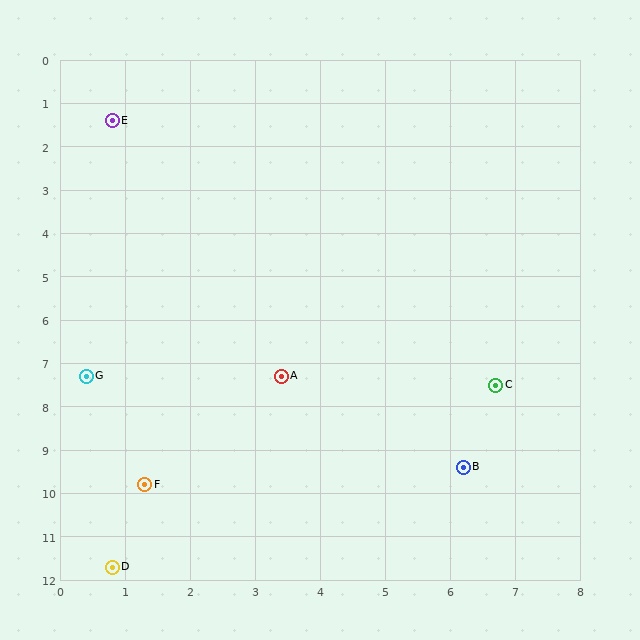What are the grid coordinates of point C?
Point C is at approximately (6.7, 7.5).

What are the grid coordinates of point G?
Point G is at approximately (0.4, 7.3).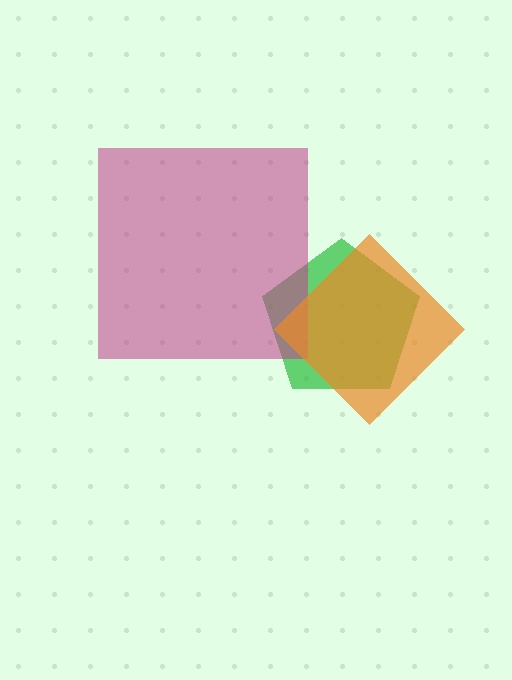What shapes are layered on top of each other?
The layered shapes are: a green pentagon, a magenta square, an orange diamond.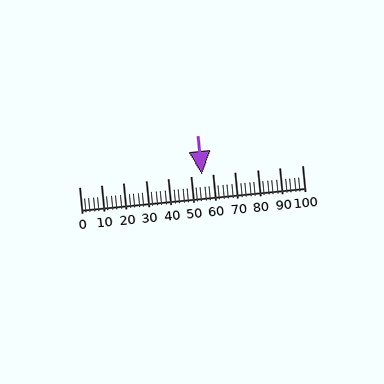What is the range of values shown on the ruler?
The ruler shows values from 0 to 100.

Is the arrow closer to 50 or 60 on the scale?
The arrow is closer to 60.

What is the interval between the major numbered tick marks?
The major tick marks are spaced 10 units apart.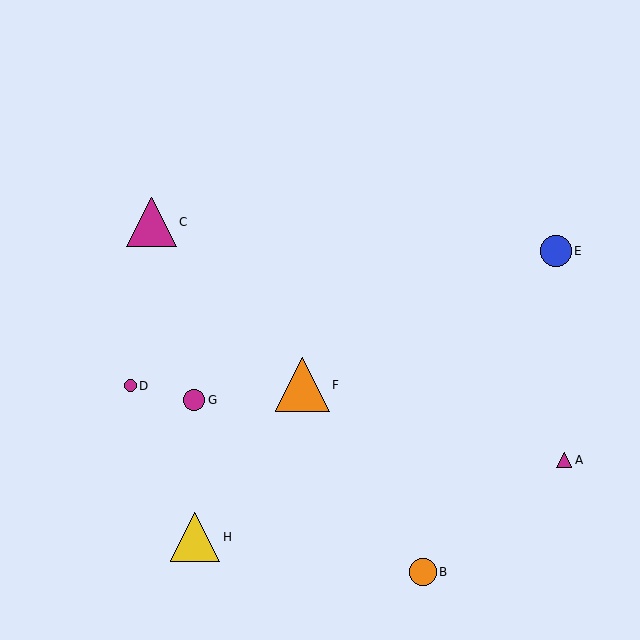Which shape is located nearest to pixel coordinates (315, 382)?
The orange triangle (labeled F) at (302, 385) is nearest to that location.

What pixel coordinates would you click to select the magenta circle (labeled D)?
Click at (130, 386) to select the magenta circle D.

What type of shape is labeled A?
Shape A is a magenta triangle.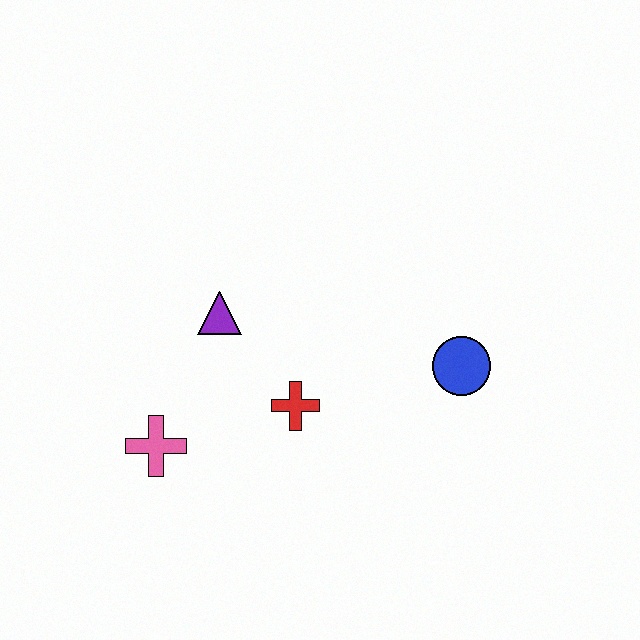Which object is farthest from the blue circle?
The pink cross is farthest from the blue circle.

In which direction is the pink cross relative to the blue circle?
The pink cross is to the left of the blue circle.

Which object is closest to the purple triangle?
The red cross is closest to the purple triangle.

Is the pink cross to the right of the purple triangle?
No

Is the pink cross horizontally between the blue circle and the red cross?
No